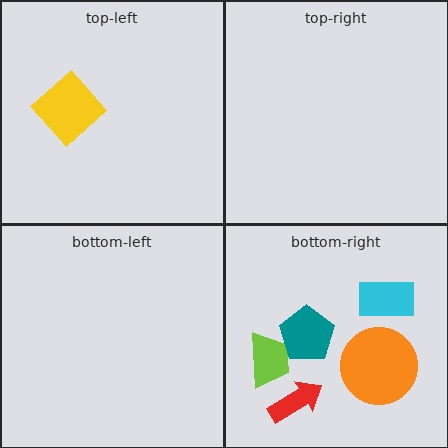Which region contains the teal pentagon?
The bottom-right region.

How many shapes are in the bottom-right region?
5.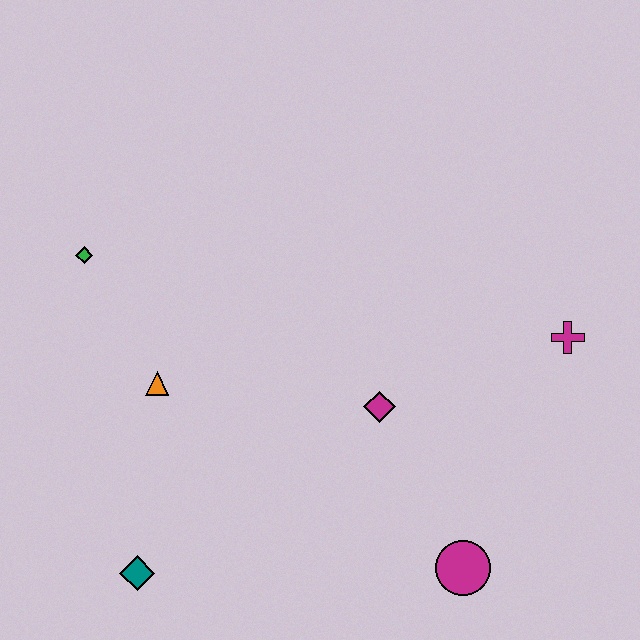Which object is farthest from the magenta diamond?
The green diamond is farthest from the magenta diamond.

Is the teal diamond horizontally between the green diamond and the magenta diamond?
Yes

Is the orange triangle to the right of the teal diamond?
Yes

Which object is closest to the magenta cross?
The magenta diamond is closest to the magenta cross.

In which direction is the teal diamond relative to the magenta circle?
The teal diamond is to the left of the magenta circle.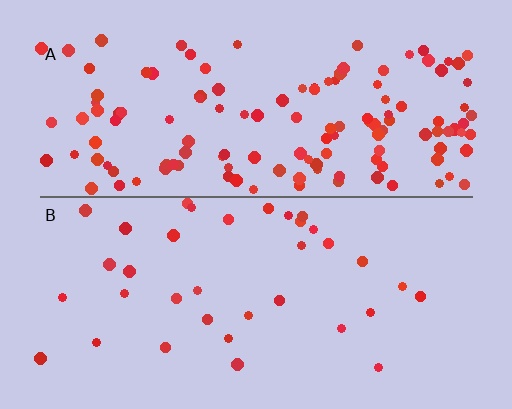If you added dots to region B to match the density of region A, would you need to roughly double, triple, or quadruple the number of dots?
Approximately quadruple.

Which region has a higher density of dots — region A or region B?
A (the top).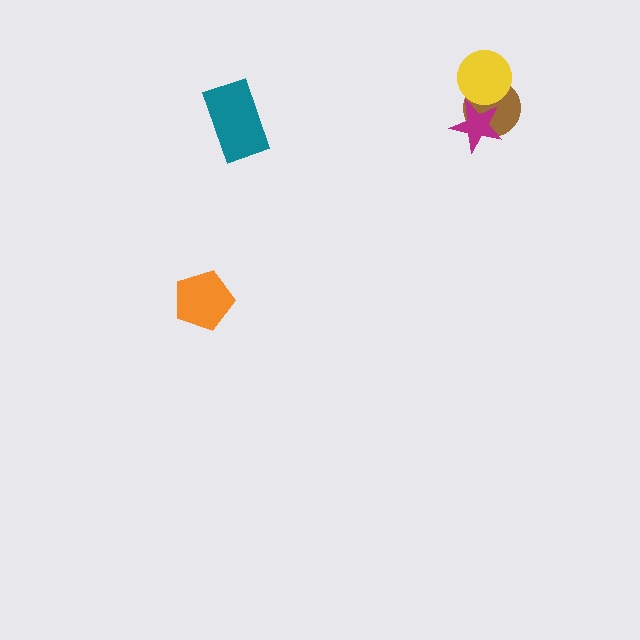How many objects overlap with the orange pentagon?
0 objects overlap with the orange pentagon.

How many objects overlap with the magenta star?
2 objects overlap with the magenta star.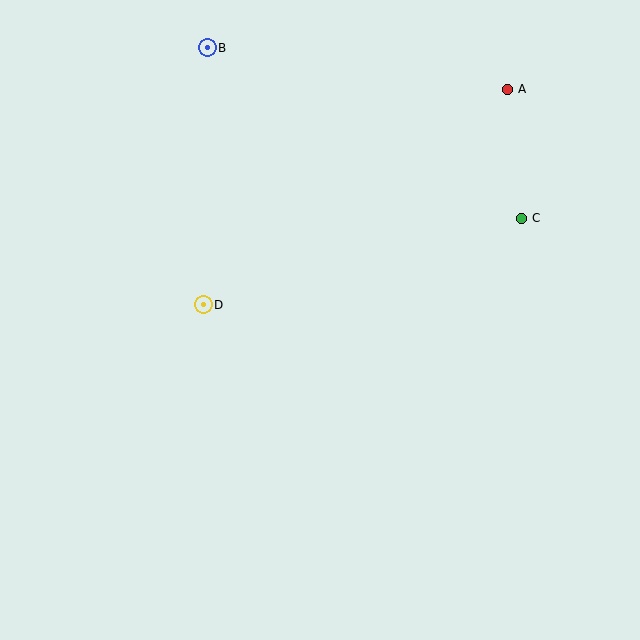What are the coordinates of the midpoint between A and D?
The midpoint between A and D is at (355, 197).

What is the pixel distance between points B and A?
The distance between B and A is 303 pixels.